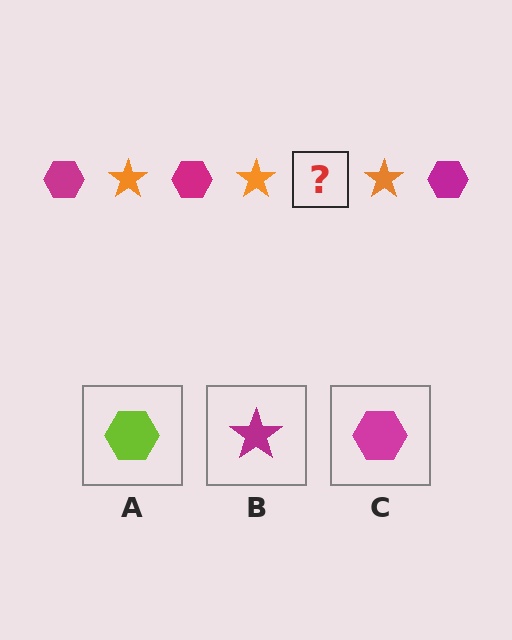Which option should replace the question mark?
Option C.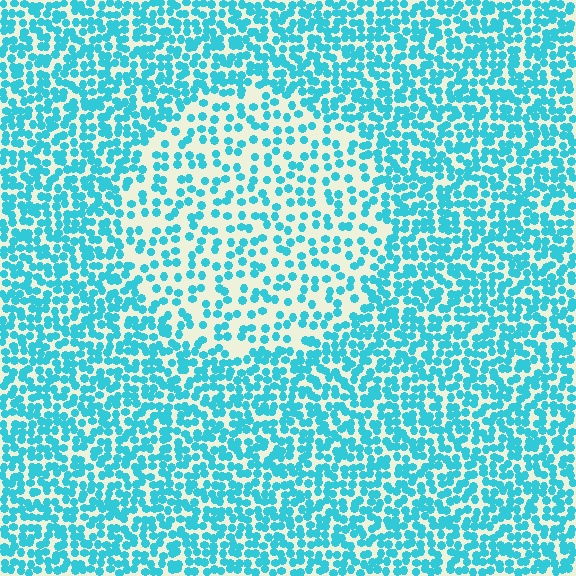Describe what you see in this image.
The image contains small cyan elements arranged at two different densities. A circle-shaped region is visible where the elements are less densely packed than the surrounding area.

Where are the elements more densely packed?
The elements are more densely packed outside the circle boundary.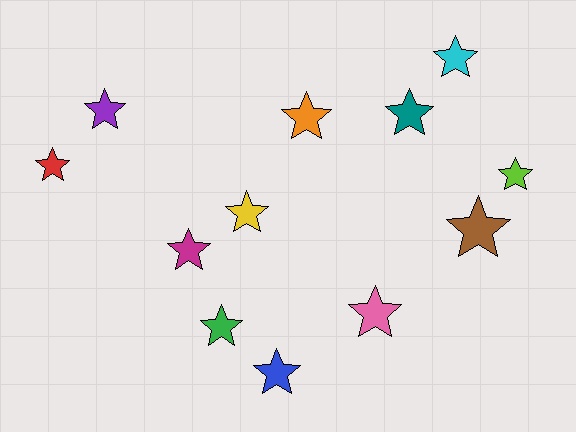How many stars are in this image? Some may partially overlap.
There are 12 stars.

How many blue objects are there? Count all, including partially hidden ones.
There is 1 blue object.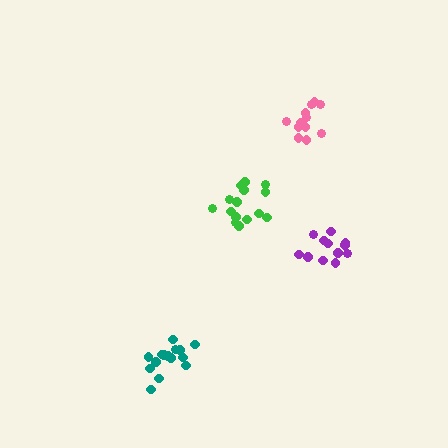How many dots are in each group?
Group 1: 15 dots, Group 2: 12 dots, Group 3: 12 dots, Group 4: 15 dots (54 total).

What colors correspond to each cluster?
The clusters are colored: green, pink, purple, teal.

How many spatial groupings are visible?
There are 4 spatial groupings.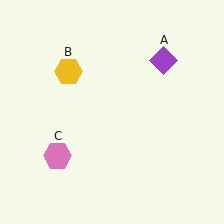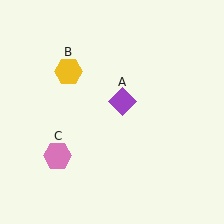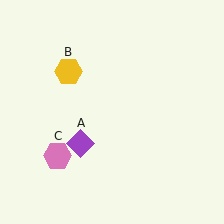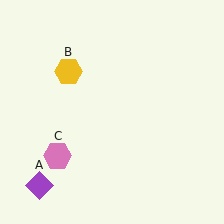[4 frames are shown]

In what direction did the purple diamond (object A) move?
The purple diamond (object A) moved down and to the left.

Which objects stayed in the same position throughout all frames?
Yellow hexagon (object B) and pink hexagon (object C) remained stationary.